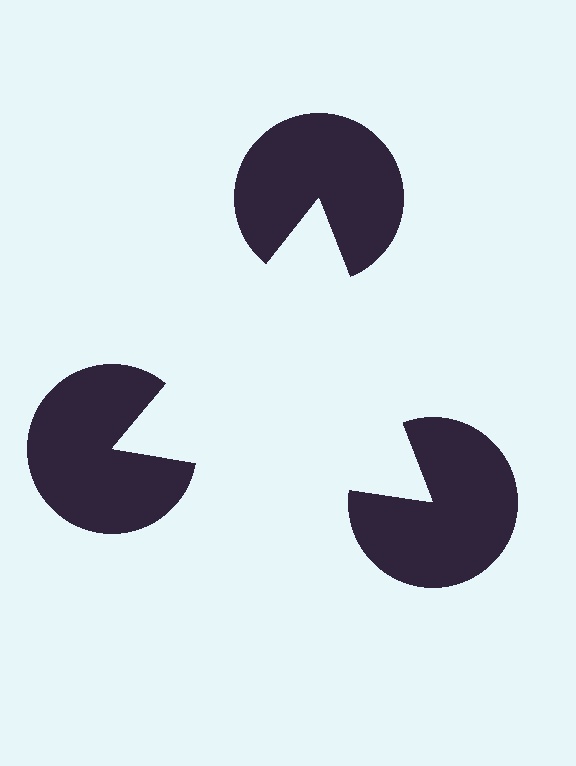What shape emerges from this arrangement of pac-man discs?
An illusory triangle — its edges are inferred from the aligned wedge cuts in the pac-man discs, not physically drawn.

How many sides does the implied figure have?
3 sides.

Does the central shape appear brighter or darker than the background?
It typically appears slightly brighter than the background, even though no actual brightness change is drawn.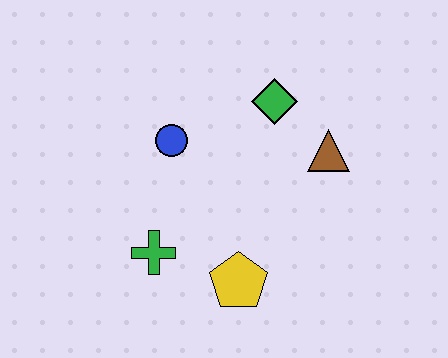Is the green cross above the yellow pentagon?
Yes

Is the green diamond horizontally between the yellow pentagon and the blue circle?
No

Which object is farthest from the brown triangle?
The green cross is farthest from the brown triangle.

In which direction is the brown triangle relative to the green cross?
The brown triangle is to the right of the green cross.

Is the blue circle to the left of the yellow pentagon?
Yes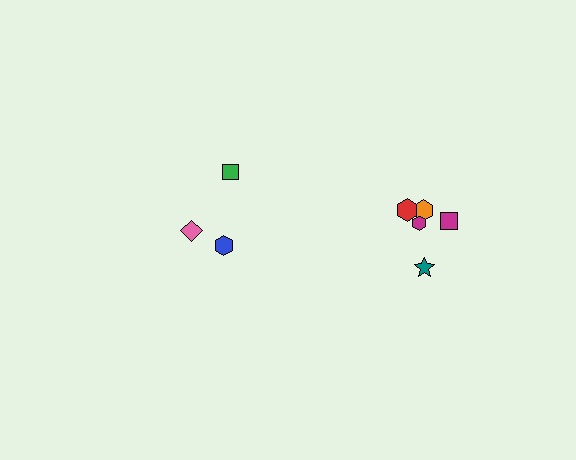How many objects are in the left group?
There are 3 objects.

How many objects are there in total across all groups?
There are 8 objects.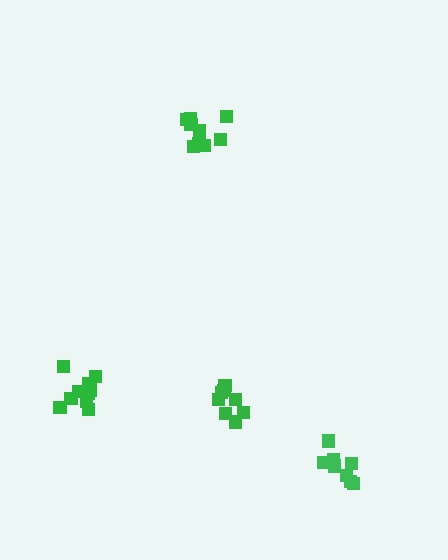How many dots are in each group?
Group 1: 9 dots, Group 2: 13 dots, Group 3: 8 dots, Group 4: 9 dots (39 total).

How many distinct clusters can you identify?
There are 4 distinct clusters.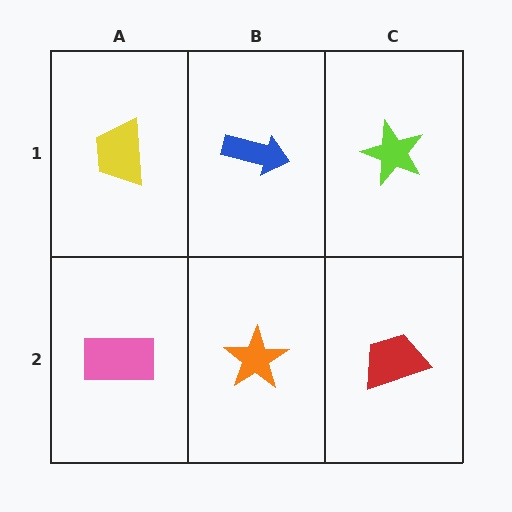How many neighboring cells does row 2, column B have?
3.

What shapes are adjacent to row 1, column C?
A red trapezoid (row 2, column C), a blue arrow (row 1, column B).